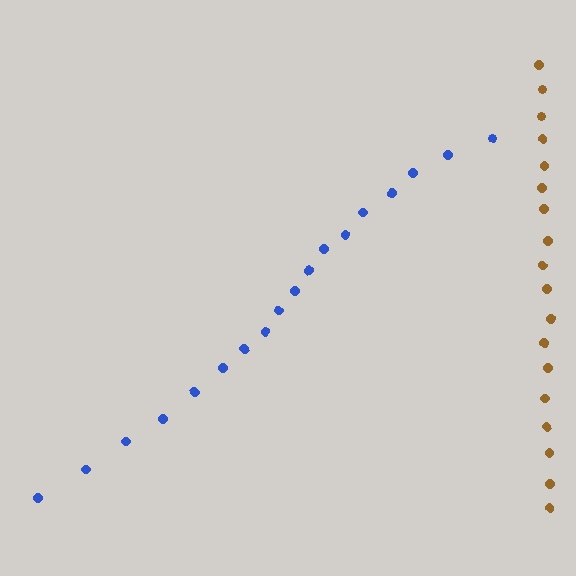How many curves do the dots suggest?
There are 2 distinct paths.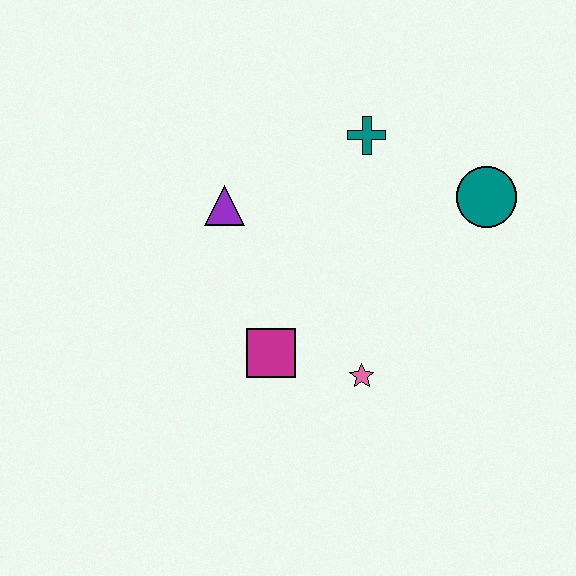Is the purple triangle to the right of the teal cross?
No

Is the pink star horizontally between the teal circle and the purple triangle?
Yes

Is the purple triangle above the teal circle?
No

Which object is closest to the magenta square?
The pink star is closest to the magenta square.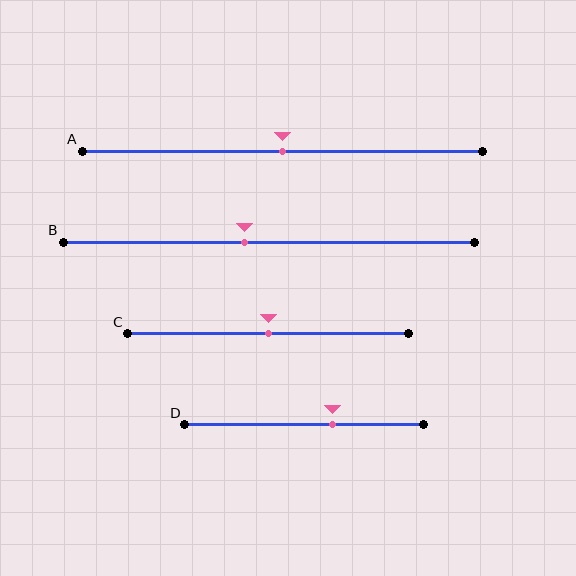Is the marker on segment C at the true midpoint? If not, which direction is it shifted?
Yes, the marker on segment C is at the true midpoint.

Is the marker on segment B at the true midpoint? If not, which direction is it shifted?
No, the marker on segment B is shifted to the left by about 6% of the segment length.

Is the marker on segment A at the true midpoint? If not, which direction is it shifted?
Yes, the marker on segment A is at the true midpoint.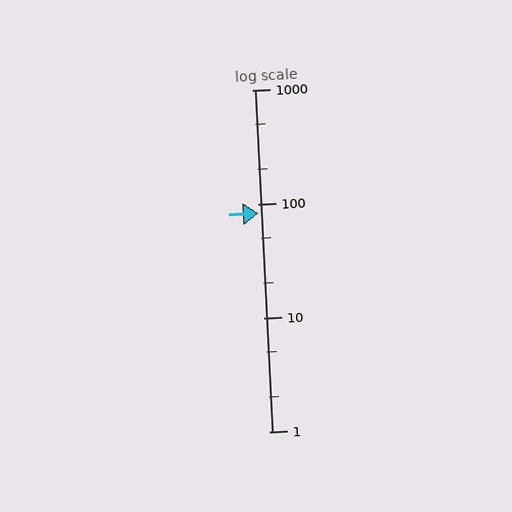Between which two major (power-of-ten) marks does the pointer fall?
The pointer is between 10 and 100.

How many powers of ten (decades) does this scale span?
The scale spans 3 decades, from 1 to 1000.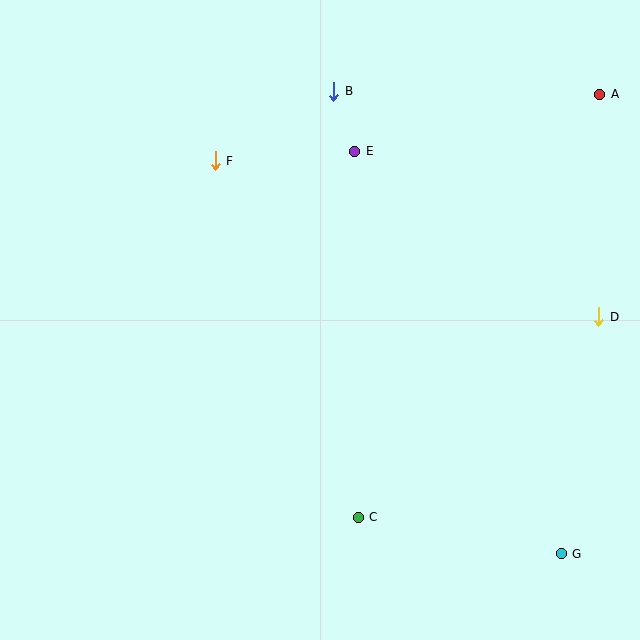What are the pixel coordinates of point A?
Point A is at (600, 94).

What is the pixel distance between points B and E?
The distance between B and E is 63 pixels.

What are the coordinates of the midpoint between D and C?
The midpoint between D and C is at (479, 417).